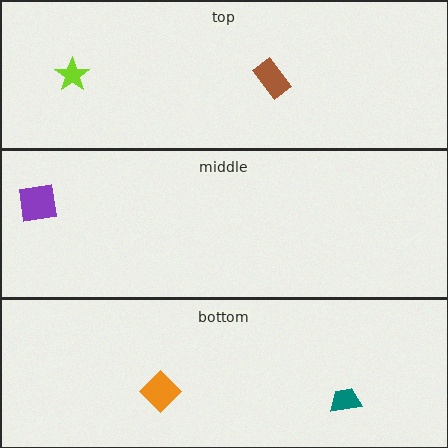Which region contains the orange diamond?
The bottom region.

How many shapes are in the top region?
2.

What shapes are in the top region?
The lime star, the brown rectangle.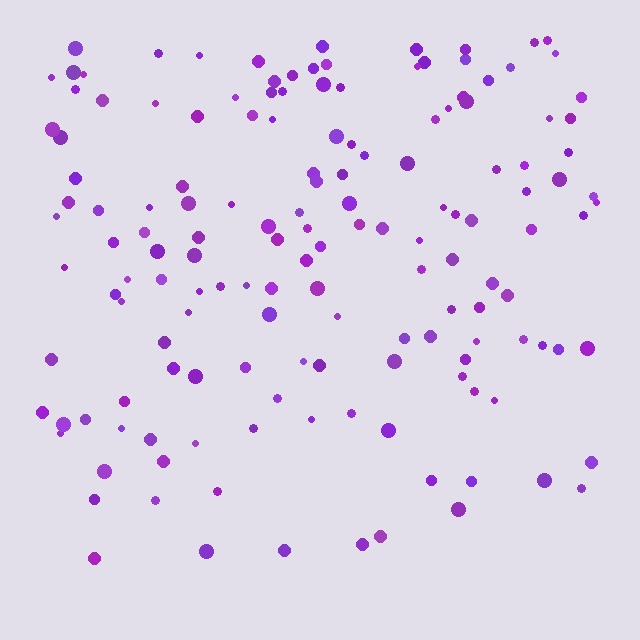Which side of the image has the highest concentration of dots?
The top.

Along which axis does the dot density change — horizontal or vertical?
Vertical.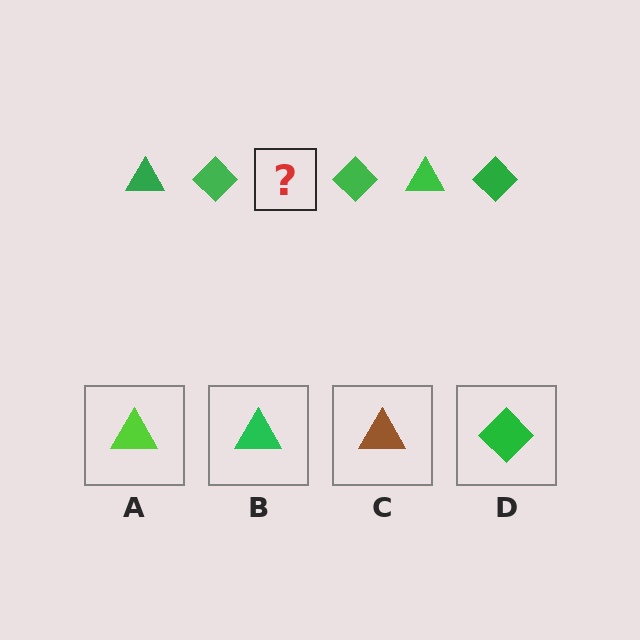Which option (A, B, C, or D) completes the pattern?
B.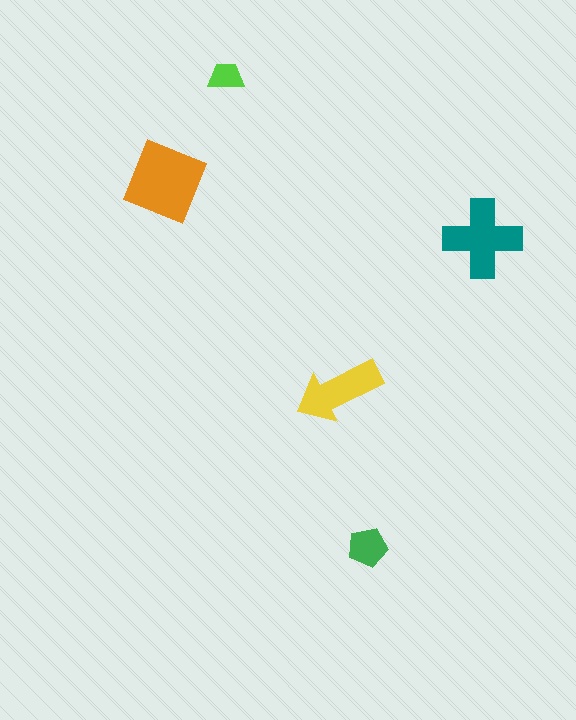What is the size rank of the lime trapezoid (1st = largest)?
5th.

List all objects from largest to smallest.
The orange diamond, the teal cross, the yellow arrow, the green pentagon, the lime trapezoid.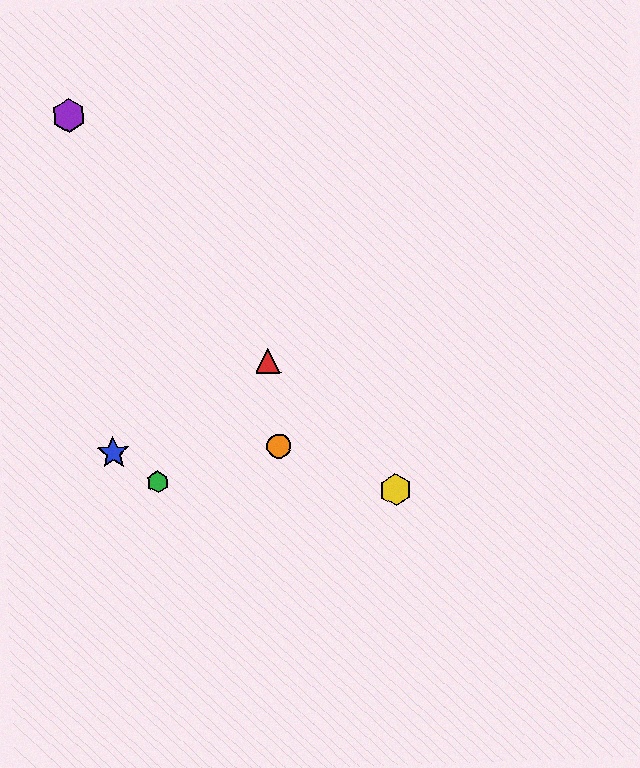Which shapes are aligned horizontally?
The blue star, the orange circle are aligned horizontally.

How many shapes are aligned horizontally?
2 shapes (the blue star, the orange circle) are aligned horizontally.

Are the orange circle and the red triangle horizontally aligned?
No, the orange circle is at y≈446 and the red triangle is at y≈361.